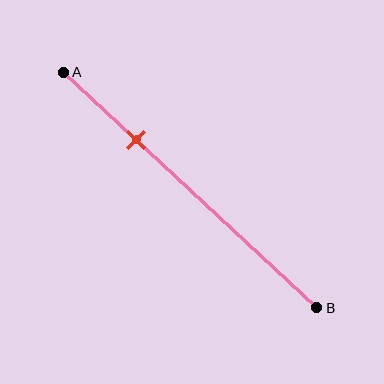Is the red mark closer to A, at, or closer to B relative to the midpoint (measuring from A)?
The red mark is closer to point A than the midpoint of segment AB.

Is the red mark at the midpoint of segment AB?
No, the mark is at about 30% from A, not at the 50% midpoint.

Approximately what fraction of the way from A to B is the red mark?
The red mark is approximately 30% of the way from A to B.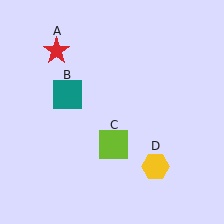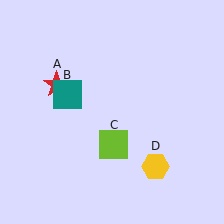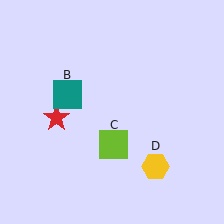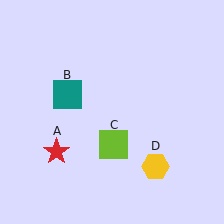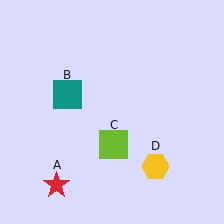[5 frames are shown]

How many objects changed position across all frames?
1 object changed position: red star (object A).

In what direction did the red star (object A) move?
The red star (object A) moved down.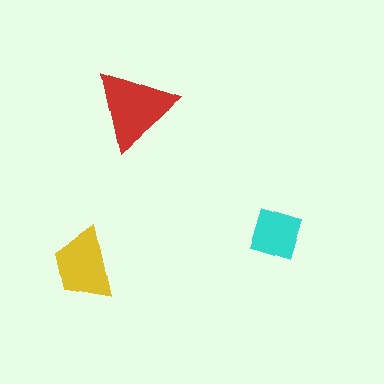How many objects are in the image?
There are 3 objects in the image.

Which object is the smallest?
The cyan square.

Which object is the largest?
The red triangle.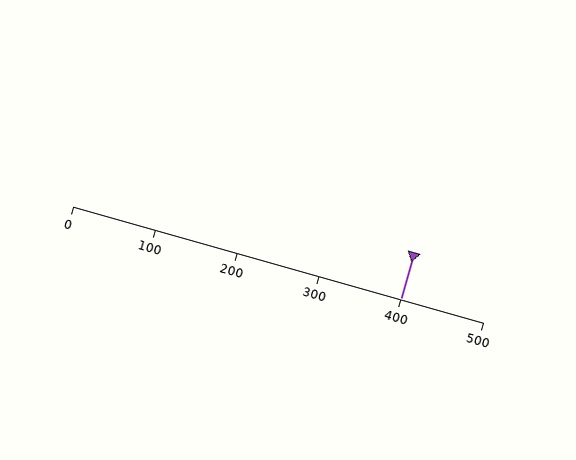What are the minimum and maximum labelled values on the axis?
The axis runs from 0 to 500.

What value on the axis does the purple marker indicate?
The marker indicates approximately 400.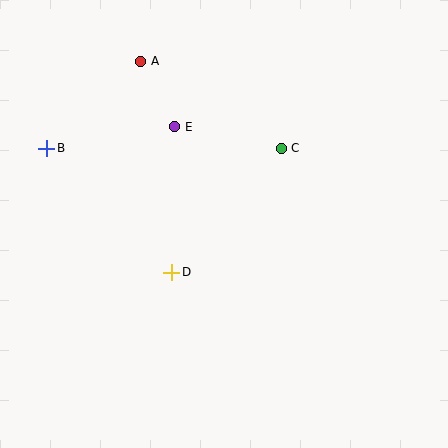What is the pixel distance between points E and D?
The distance between E and D is 146 pixels.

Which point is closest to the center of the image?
Point D at (172, 272) is closest to the center.